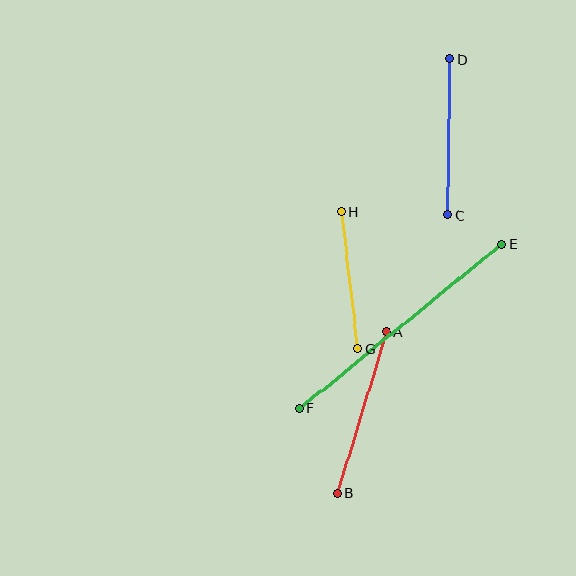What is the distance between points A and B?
The distance is approximately 169 pixels.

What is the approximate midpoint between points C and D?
The midpoint is at approximately (449, 137) pixels.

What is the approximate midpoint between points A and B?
The midpoint is at approximately (362, 412) pixels.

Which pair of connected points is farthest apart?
Points E and F are farthest apart.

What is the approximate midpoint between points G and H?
The midpoint is at approximately (350, 280) pixels.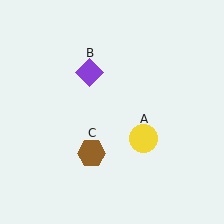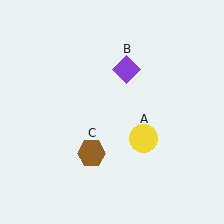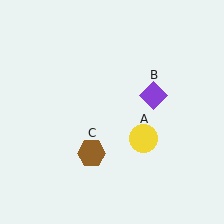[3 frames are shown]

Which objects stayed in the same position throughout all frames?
Yellow circle (object A) and brown hexagon (object C) remained stationary.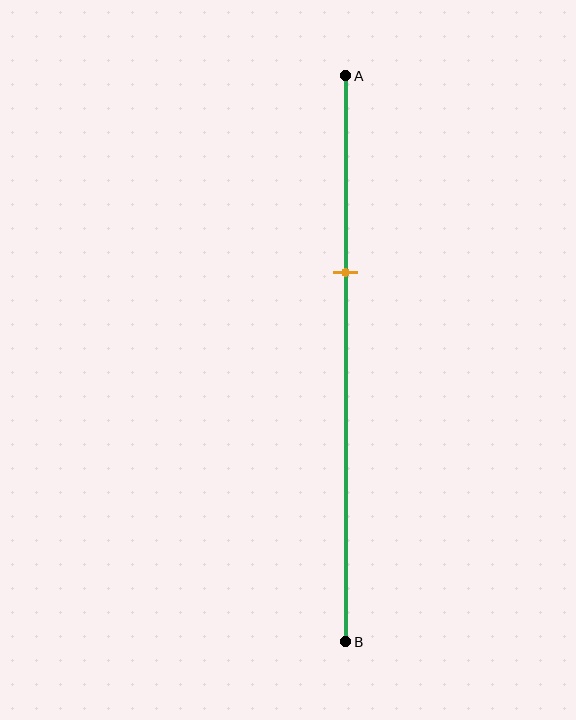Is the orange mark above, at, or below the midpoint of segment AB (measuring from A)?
The orange mark is above the midpoint of segment AB.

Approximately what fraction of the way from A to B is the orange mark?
The orange mark is approximately 35% of the way from A to B.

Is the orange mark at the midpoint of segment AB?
No, the mark is at about 35% from A, not at the 50% midpoint.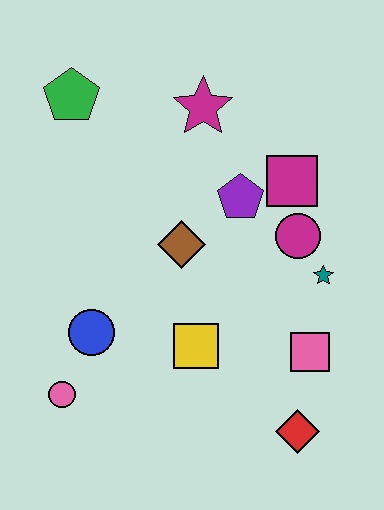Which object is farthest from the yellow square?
The green pentagon is farthest from the yellow square.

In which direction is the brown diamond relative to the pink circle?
The brown diamond is above the pink circle.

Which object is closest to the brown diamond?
The purple pentagon is closest to the brown diamond.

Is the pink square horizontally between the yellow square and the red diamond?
No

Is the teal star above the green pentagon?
No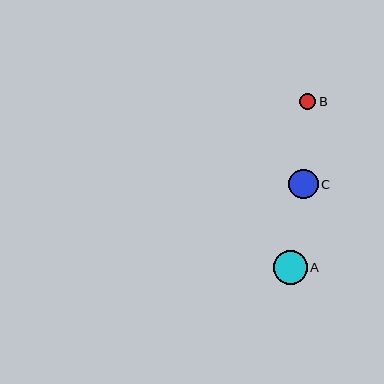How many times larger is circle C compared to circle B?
Circle C is approximately 1.9 times the size of circle B.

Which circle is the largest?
Circle A is the largest with a size of approximately 34 pixels.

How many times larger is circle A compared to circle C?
Circle A is approximately 1.1 times the size of circle C.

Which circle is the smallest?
Circle B is the smallest with a size of approximately 16 pixels.